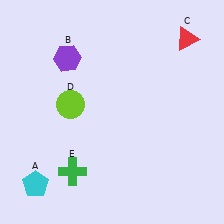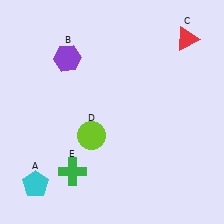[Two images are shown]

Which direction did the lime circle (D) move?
The lime circle (D) moved down.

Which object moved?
The lime circle (D) moved down.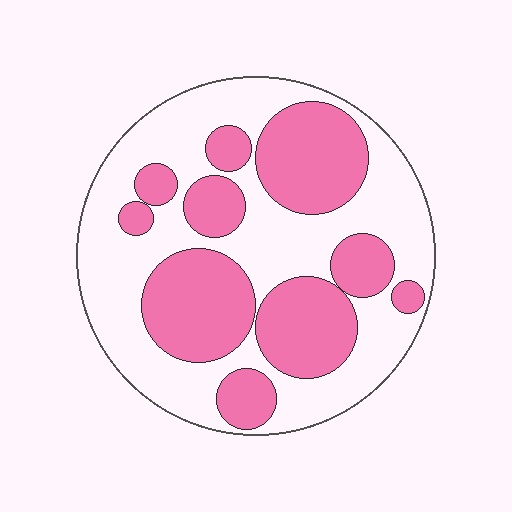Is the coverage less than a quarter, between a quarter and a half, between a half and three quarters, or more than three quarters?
Between a quarter and a half.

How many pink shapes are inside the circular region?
10.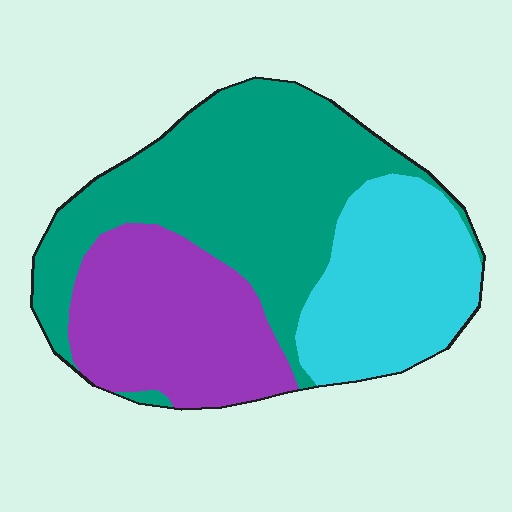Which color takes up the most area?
Teal, at roughly 45%.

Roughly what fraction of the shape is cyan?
Cyan covers roughly 25% of the shape.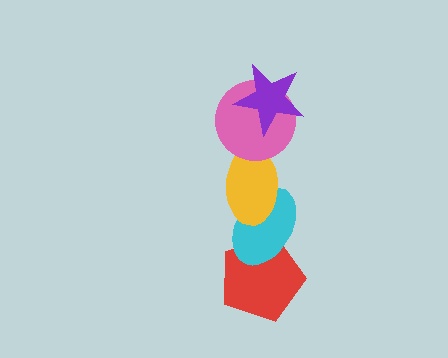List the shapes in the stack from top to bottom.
From top to bottom: the purple star, the pink circle, the yellow ellipse, the cyan ellipse, the red pentagon.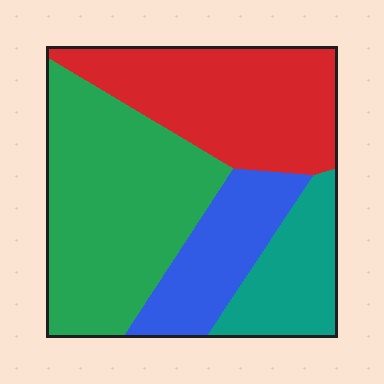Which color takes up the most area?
Green, at roughly 40%.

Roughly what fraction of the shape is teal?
Teal covers around 15% of the shape.